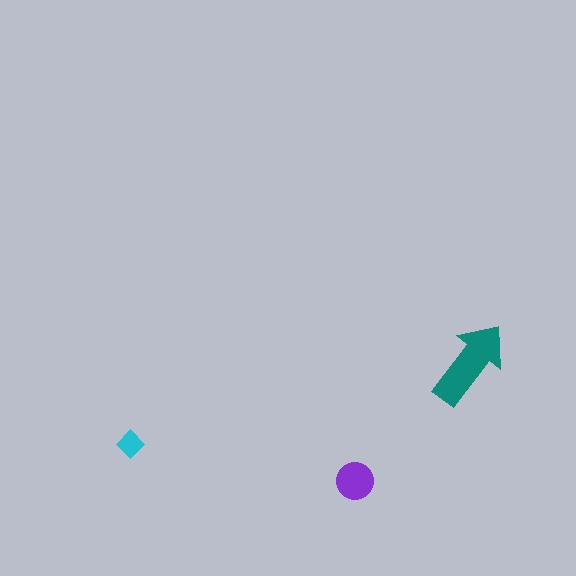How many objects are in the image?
There are 3 objects in the image.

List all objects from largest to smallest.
The teal arrow, the purple circle, the cyan diamond.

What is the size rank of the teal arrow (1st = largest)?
1st.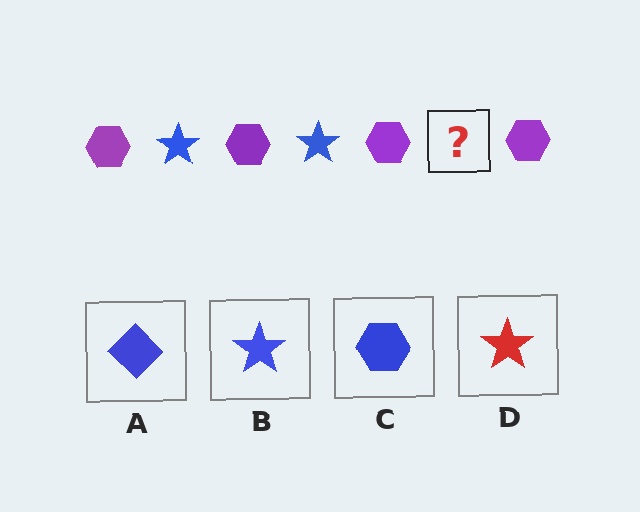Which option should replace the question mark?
Option B.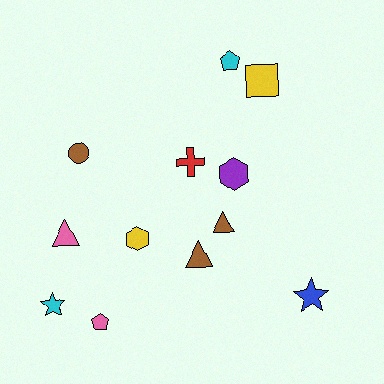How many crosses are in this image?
There is 1 cross.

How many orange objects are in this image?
There are no orange objects.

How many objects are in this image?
There are 12 objects.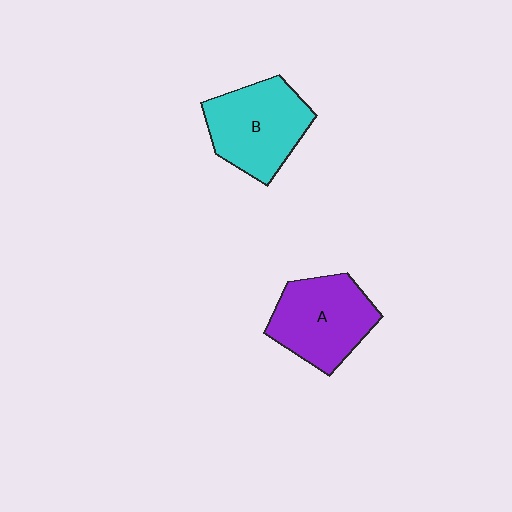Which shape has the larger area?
Shape B (cyan).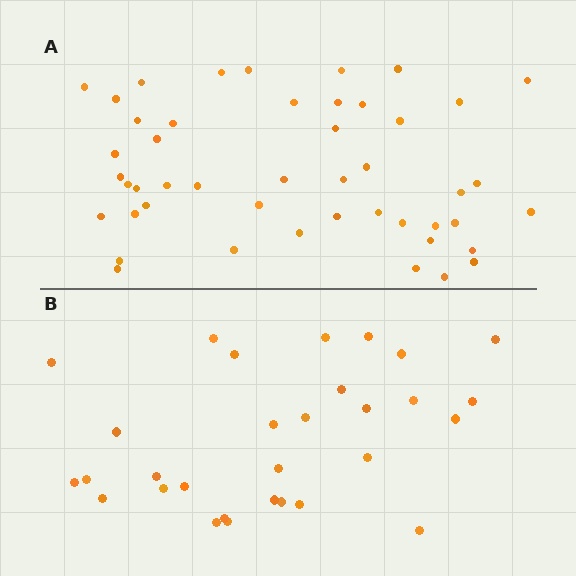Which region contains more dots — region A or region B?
Region A (the top region) has more dots.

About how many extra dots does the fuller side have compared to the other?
Region A has approximately 15 more dots than region B.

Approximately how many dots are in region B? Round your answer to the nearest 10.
About 30 dots.